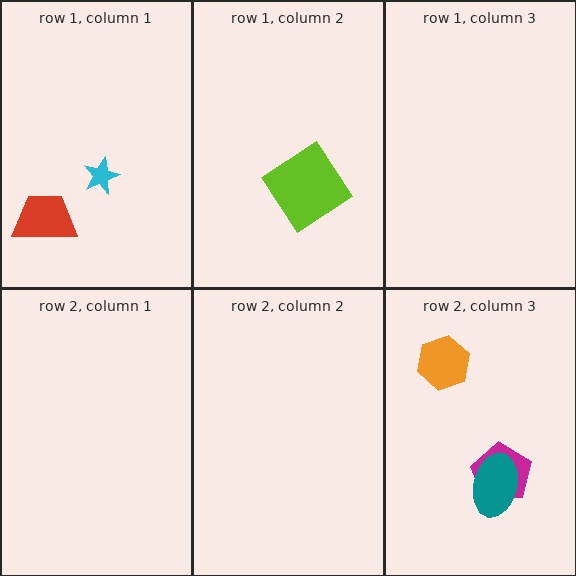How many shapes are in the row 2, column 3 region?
3.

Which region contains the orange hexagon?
The row 2, column 3 region.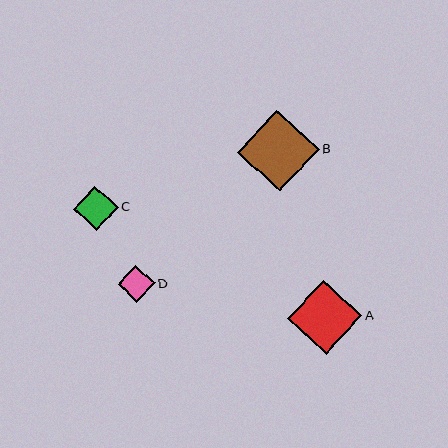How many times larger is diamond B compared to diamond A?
Diamond B is approximately 1.1 times the size of diamond A.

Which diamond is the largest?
Diamond B is the largest with a size of approximately 82 pixels.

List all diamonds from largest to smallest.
From largest to smallest: B, A, C, D.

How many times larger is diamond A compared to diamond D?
Diamond A is approximately 2.0 times the size of diamond D.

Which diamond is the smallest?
Diamond D is the smallest with a size of approximately 37 pixels.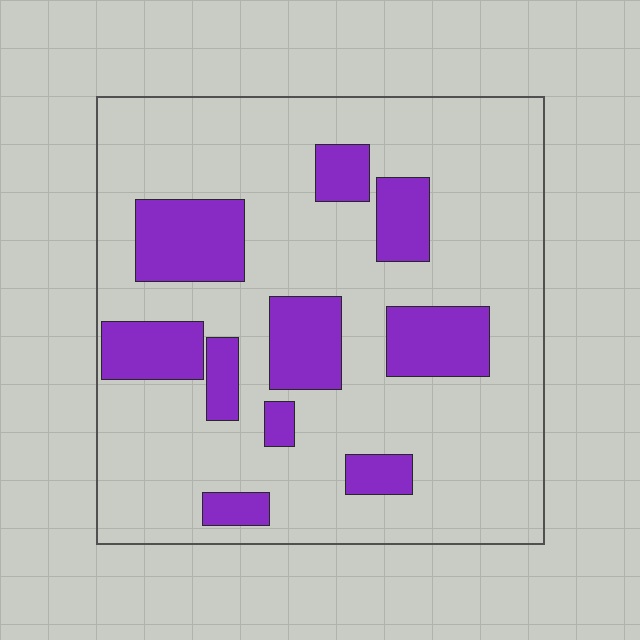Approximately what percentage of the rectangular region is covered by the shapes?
Approximately 25%.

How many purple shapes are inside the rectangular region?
10.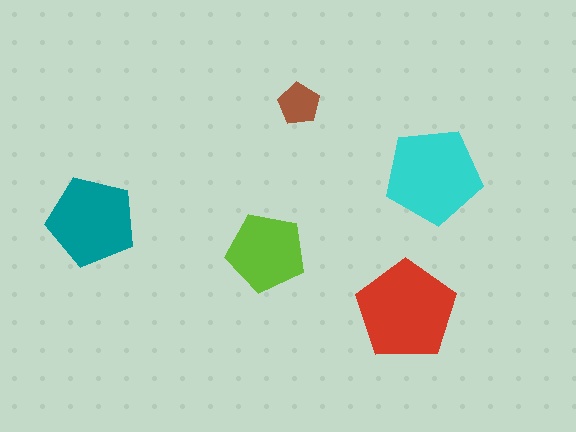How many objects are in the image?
There are 5 objects in the image.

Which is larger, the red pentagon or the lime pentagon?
The red one.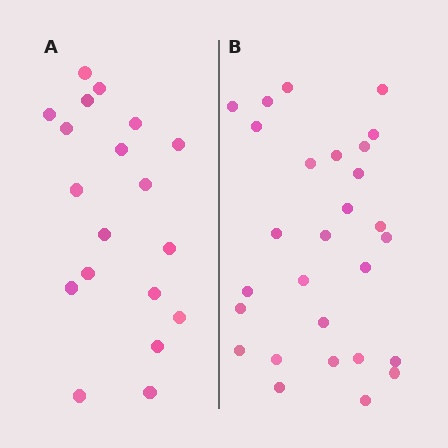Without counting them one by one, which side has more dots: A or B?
Region B (the right region) has more dots.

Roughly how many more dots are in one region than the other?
Region B has roughly 8 or so more dots than region A.